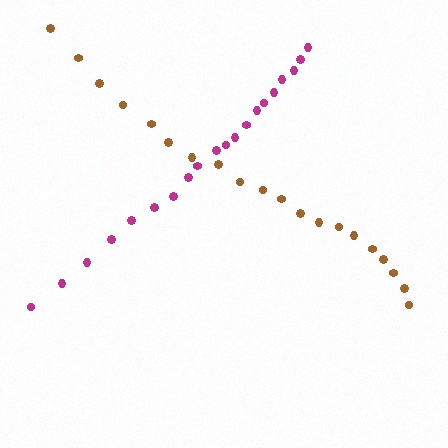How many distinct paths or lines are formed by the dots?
There are 2 distinct paths.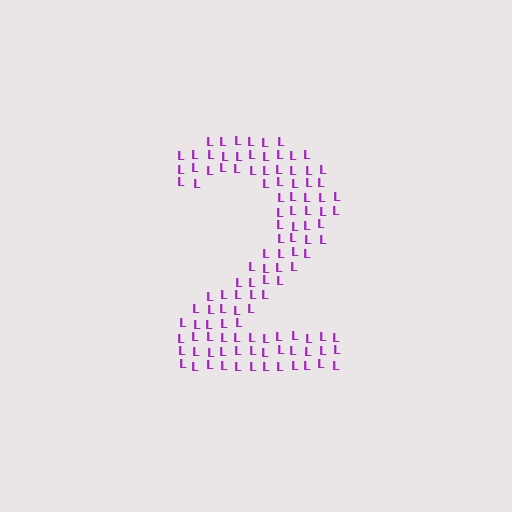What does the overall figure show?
The overall figure shows the digit 2.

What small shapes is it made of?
It is made of small letter L's.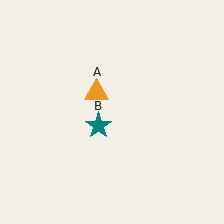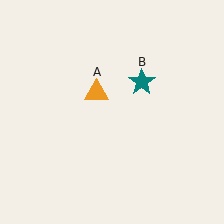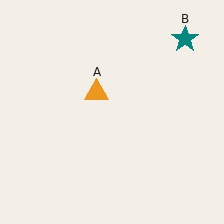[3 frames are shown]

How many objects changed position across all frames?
1 object changed position: teal star (object B).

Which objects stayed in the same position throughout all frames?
Orange triangle (object A) remained stationary.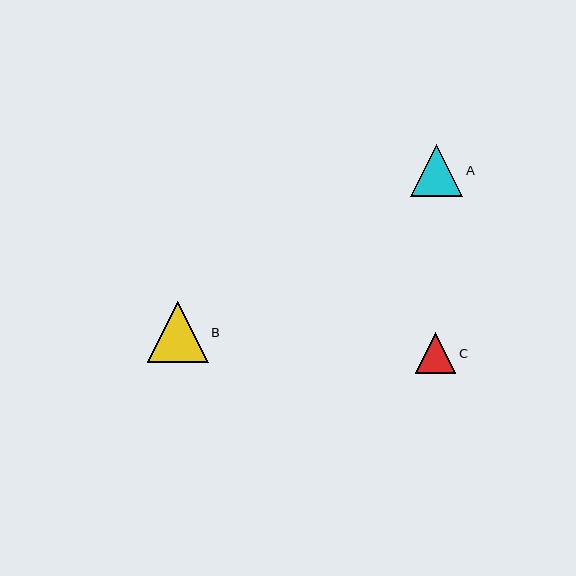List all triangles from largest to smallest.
From largest to smallest: B, A, C.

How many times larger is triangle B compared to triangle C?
Triangle B is approximately 1.5 times the size of triangle C.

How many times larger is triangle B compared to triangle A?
Triangle B is approximately 1.2 times the size of triangle A.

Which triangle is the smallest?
Triangle C is the smallest with a size of approximately 41 pixels.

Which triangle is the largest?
Triangle B is the largest with a size of approximately 61 pixels.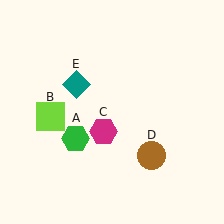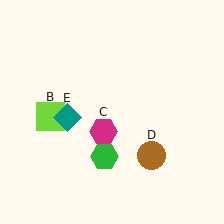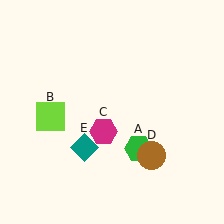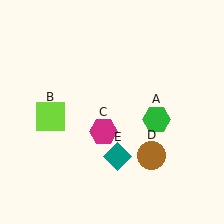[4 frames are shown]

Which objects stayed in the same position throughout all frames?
Lime square (object B) and magenta hexagon (object C) and brown circle (object D) remained stationary.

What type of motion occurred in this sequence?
The green hexagon (object A), teal diamond (object E) rotated counterclockwise around the center of the scene.